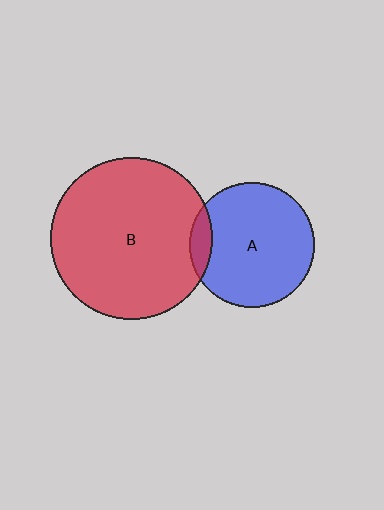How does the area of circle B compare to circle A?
Approximately 1.7 times.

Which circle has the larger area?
Circle B (red).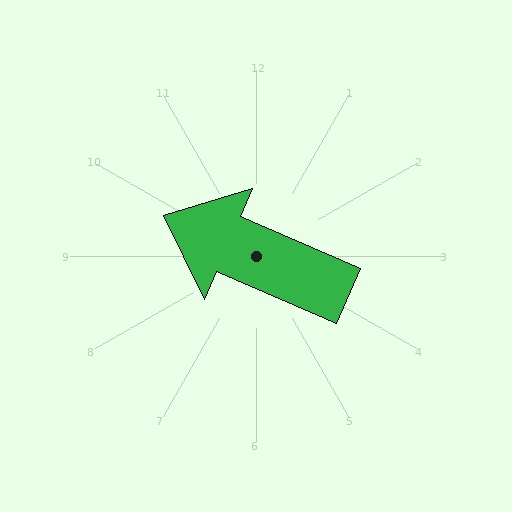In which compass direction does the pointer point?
Northwest.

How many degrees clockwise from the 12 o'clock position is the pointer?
Approximately 293 degrees.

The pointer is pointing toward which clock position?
Roughly 10 o'clock.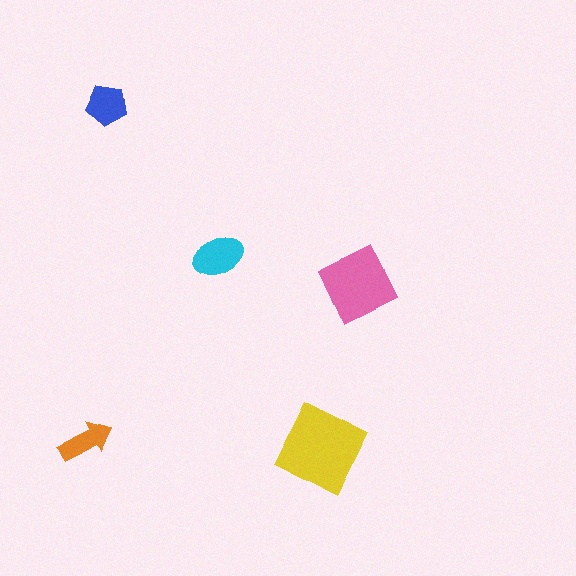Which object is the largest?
The yellow square.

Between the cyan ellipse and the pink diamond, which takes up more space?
The pink diamond.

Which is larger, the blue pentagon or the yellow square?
The yellow square.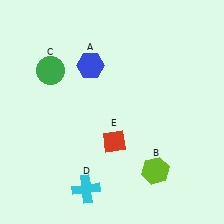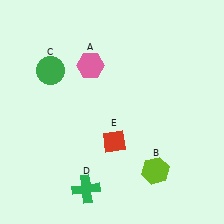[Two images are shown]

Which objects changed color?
A changed from blue to pink. D changed from cyan to green.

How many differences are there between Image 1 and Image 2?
There are 2 differences between the two images.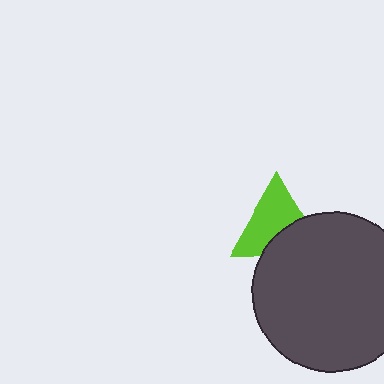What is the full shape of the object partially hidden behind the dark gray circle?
The partially hidden object is a lime triangle.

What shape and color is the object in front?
The object in front is a dark gray circle.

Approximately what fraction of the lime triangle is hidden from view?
Roughly 36% of the lime triangle is hidden behind the dark gray circle.